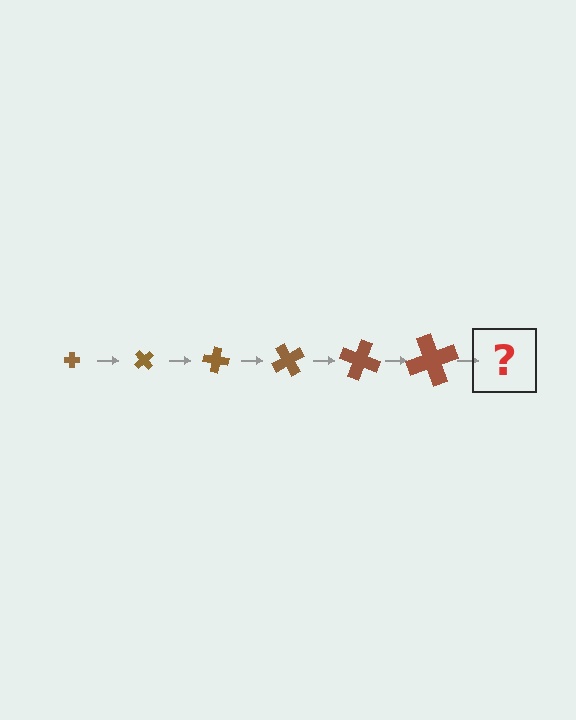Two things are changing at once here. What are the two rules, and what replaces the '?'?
The two rules are that the cross grows larger each step and it rotates 50 degrees each step. The '?' should be a cross, larger than the previous one and rotated 300 degrees from the start.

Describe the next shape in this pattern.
It should be a cross, larger than the previous one and rotated 300 degrees from the start.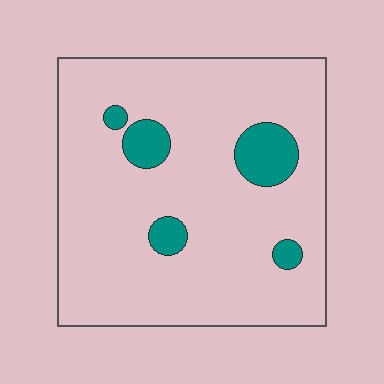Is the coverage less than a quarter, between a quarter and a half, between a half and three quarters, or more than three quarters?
Less than a quarter.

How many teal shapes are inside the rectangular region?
5.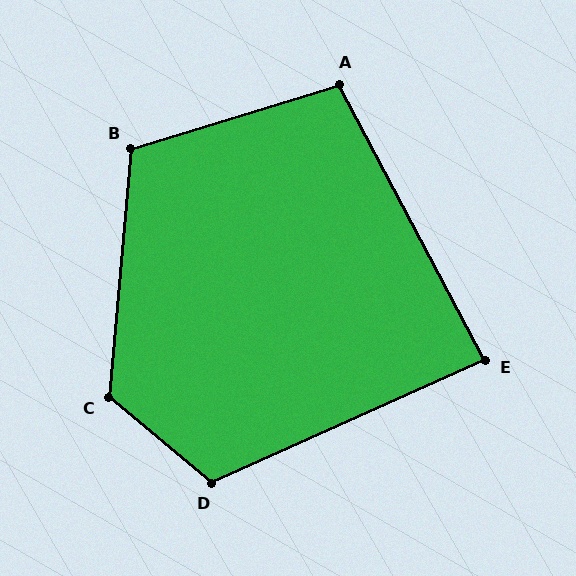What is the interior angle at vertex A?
Approximately 101 degrees (obtuse).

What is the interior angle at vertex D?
Approximately 116 degrees (obtuse).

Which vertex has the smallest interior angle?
E, at approximately 86 degrees.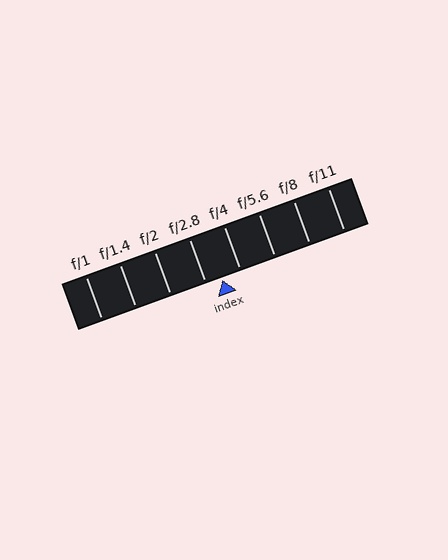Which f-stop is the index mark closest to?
The index mark is closest to f/2.8.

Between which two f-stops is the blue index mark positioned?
The index mark is between f/2.8 and f/4.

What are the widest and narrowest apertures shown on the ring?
The widest aperture shown is f/1 and the narrowest is f/11.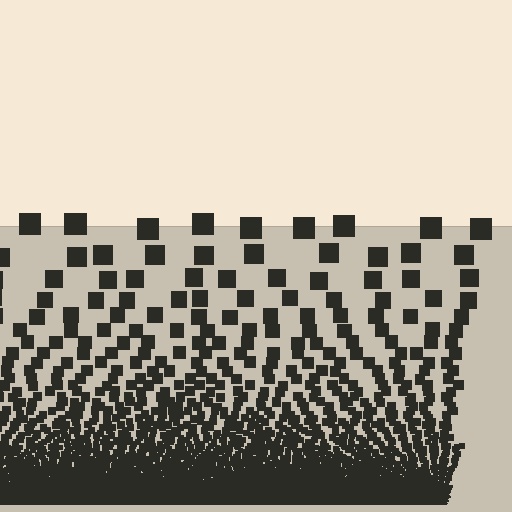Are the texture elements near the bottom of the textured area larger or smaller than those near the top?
Smaller. The gradient is inverted — elements near the bottom are smaller and denser.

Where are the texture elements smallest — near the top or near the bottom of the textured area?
Near the bottom.